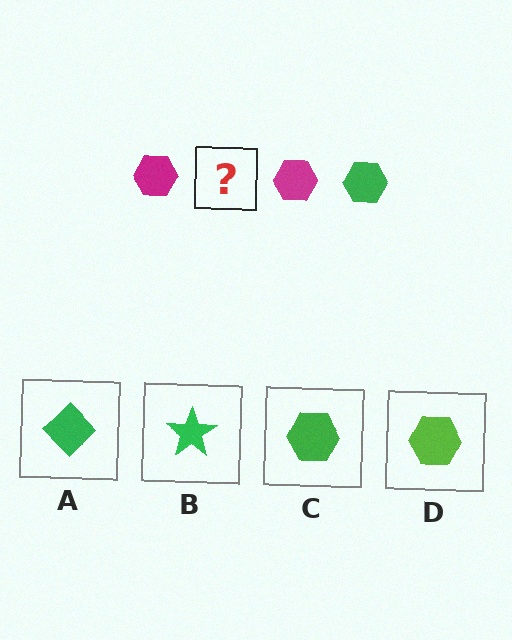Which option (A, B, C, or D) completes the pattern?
C.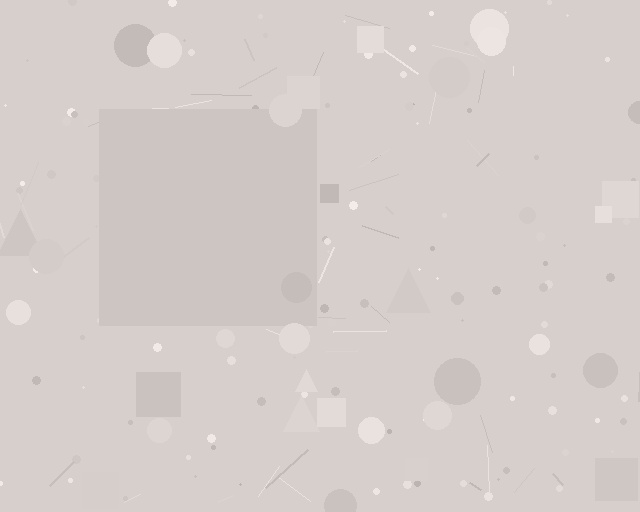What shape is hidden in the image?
A square is hidden in the image.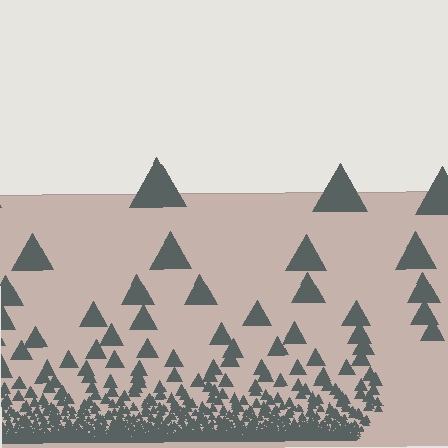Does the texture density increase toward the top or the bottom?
Density increases toward the bottom.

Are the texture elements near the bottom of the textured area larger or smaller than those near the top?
Smaller. The gradient is inverted — elements near the bottom are smaller and denser.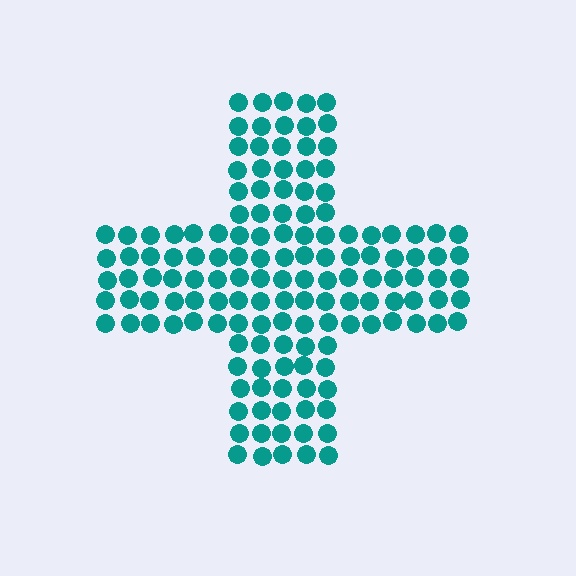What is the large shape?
The large shape is a cross.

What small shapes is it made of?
It is made of small circles.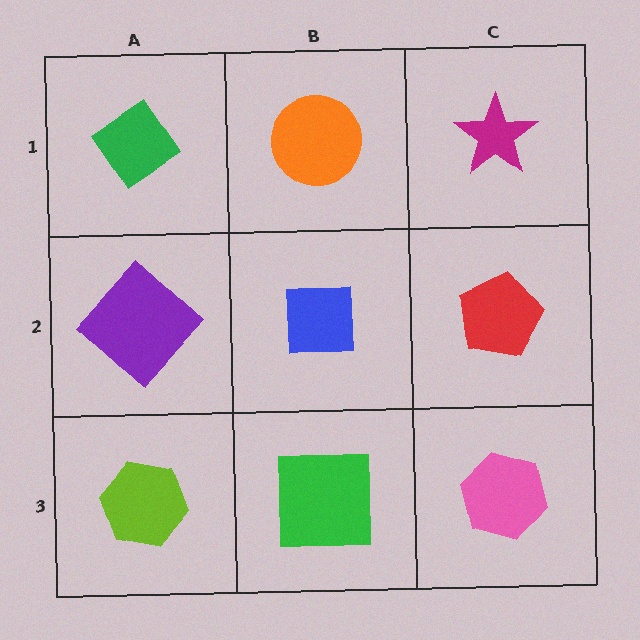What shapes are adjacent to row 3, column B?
A blue square (row 2, column B), a lime hexagon (row 3, column A), a pink hexagon (row 3, column C).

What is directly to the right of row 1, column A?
An orange circle.